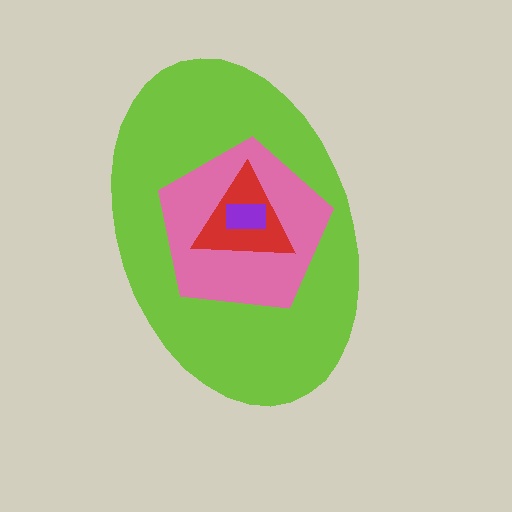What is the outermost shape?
The lime ellipse.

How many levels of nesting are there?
4.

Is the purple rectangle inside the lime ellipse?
Yes.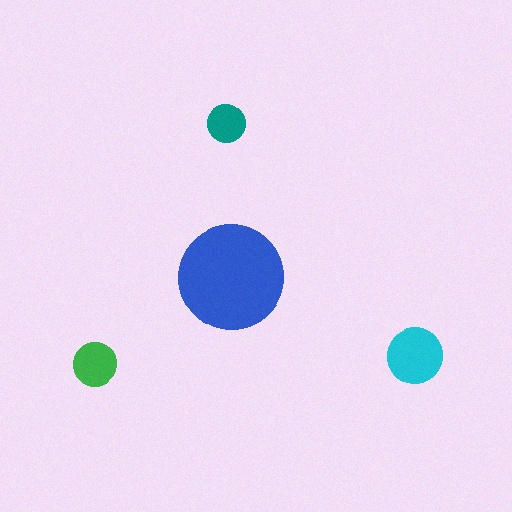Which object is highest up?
The teal circle is topmost.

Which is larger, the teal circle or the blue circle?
The blue one.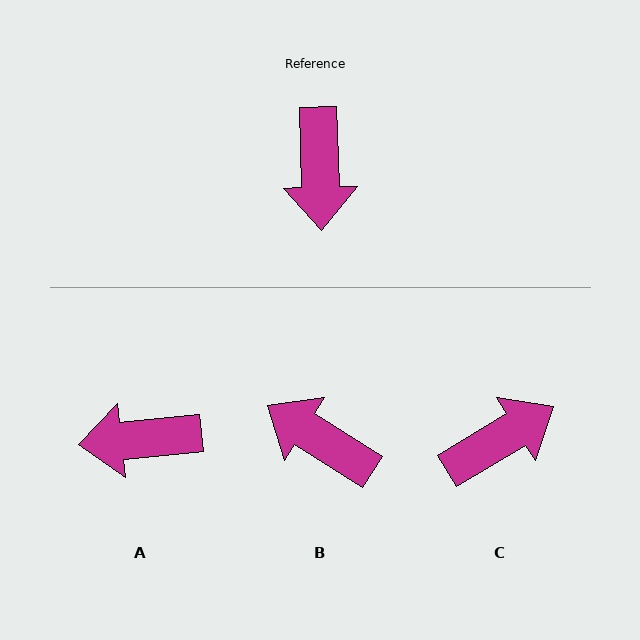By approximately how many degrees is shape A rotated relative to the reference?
Approximately 86 degrees clockwise.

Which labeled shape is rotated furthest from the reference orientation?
B, about 124 degrees away.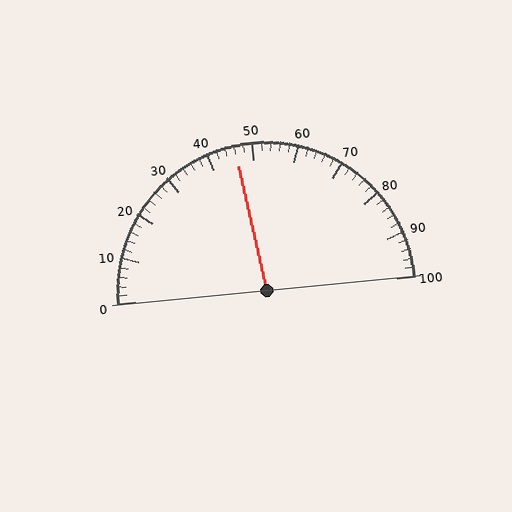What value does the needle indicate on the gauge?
The needle indicates approximately 46.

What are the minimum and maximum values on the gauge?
The gauge ranges from 0 to 100.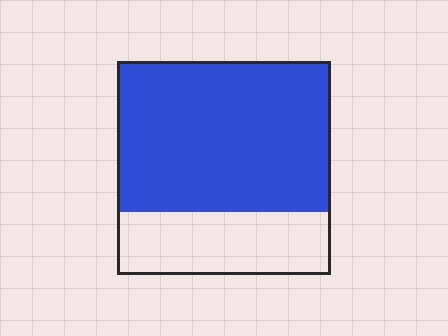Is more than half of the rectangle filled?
Yes.